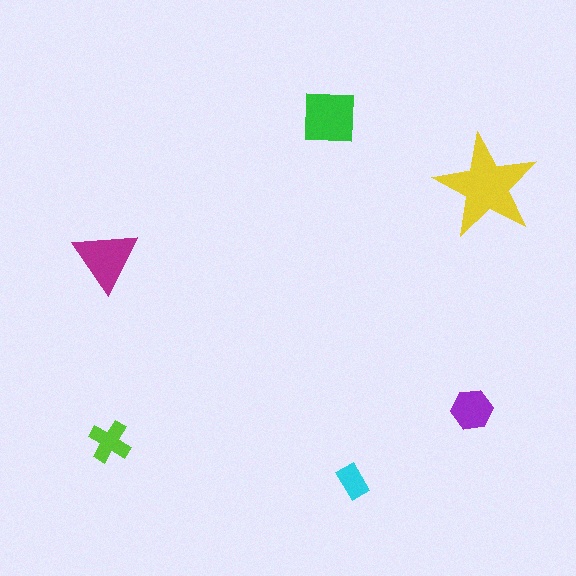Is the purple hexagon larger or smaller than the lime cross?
Larger.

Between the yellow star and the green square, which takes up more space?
The yellow star.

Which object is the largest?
The yellow star.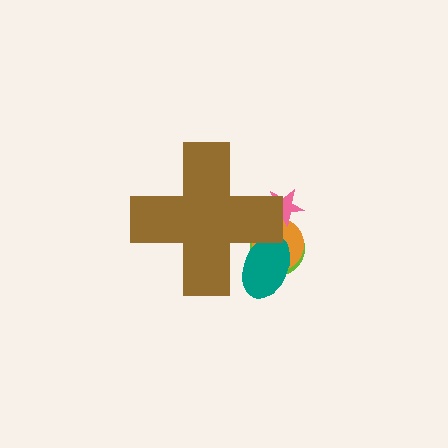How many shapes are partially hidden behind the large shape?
4 shapes are partially hidden.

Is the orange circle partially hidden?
Yes, the orange circle is partially hidden behind the brown cross.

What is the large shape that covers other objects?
A brown cross.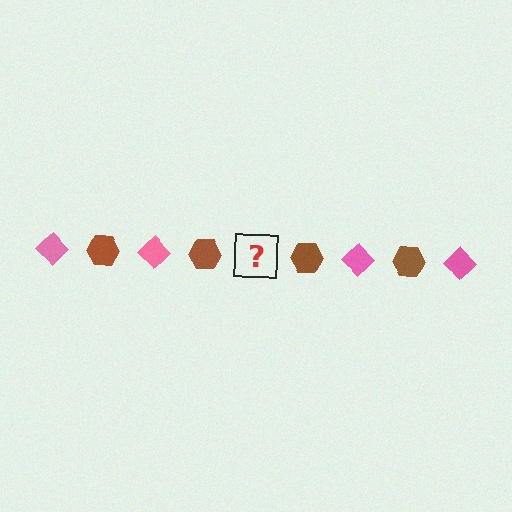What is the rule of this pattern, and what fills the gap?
The rule is that the pattern alternates between pink diamond and brown hexagon. The gap should be filled with a pink diamond.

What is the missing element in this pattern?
The missing element is a pink diamond.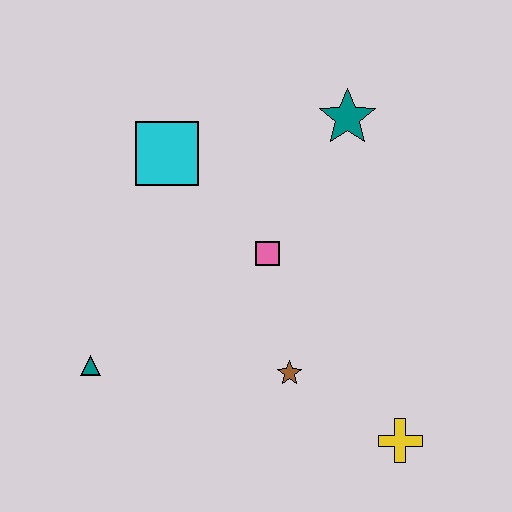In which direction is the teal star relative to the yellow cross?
The teal star is above the yellow cross.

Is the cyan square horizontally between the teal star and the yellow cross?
No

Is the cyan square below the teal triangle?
No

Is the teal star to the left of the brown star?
No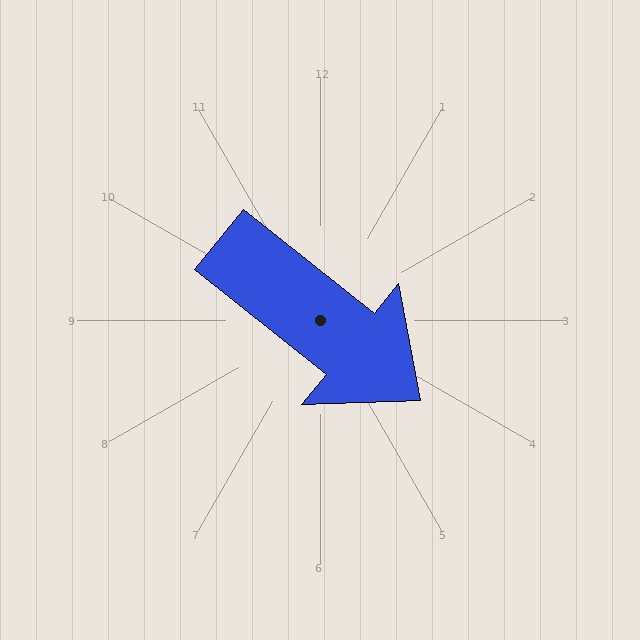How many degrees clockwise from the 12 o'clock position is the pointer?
Approximately 129 degrees.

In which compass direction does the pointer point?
Southeast.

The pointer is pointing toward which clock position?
Roughly 4 o'clock.